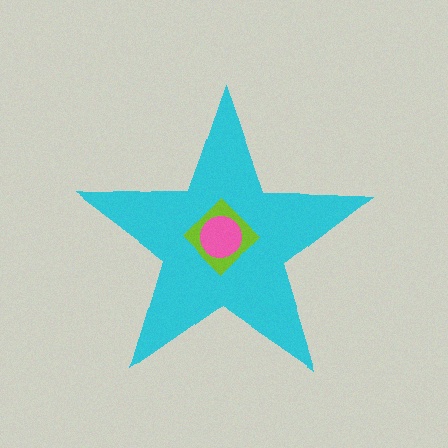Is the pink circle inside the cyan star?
Yes.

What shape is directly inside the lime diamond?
The pink circle.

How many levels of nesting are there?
3.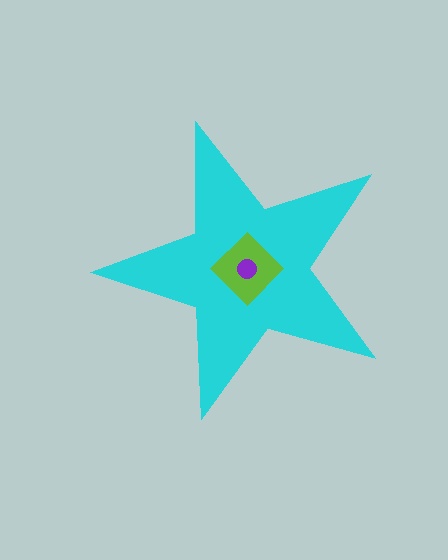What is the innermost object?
The purple circle.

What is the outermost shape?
The cyan star.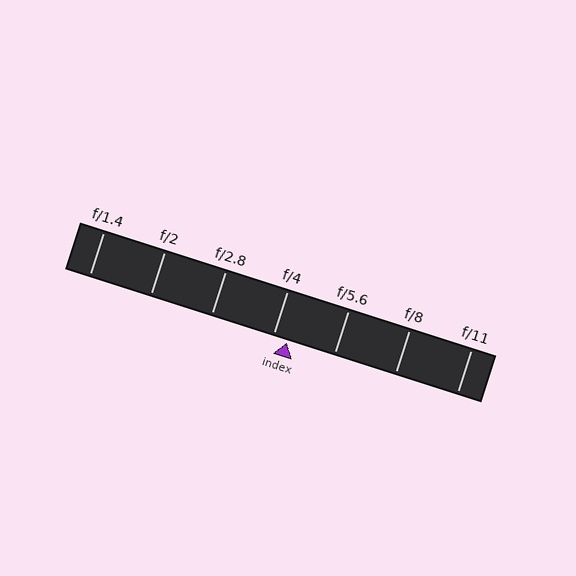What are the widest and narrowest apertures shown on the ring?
The widest aperture shown is f/1.4 and the narrowest is f/11.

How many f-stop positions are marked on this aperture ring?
There are 7 f-stop positions marked.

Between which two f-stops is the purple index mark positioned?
The index mark is between f/4 and f/5.6.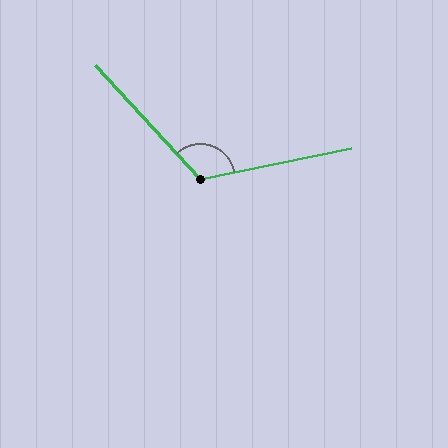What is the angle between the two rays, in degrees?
Approximately 121 degrees.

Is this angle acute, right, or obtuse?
It is obtuse.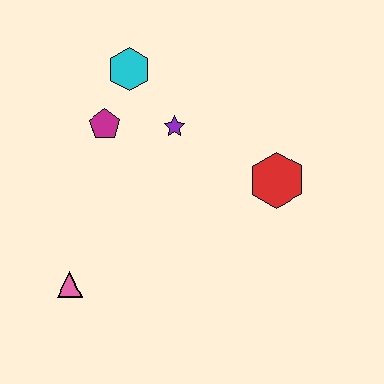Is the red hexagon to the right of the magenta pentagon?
Yes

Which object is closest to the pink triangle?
The magenta pentagon is closest to the pink triangle.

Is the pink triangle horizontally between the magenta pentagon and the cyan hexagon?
No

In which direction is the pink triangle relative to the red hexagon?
The pink triangle is to the left of the red hexagon.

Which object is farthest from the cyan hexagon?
The pink triangle is farthest from the cyan hexagon.